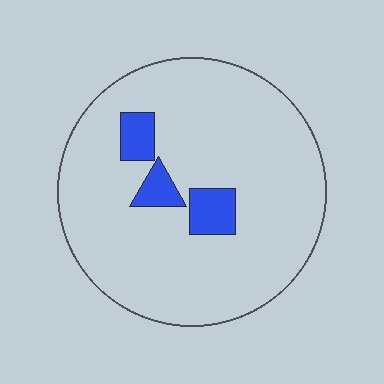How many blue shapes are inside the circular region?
3.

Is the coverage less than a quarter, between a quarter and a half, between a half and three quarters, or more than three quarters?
Less than a quarter.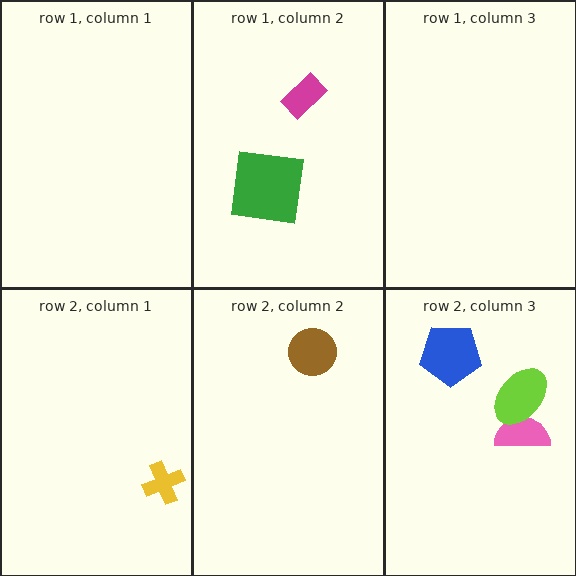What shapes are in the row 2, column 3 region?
The pink semicircle, the blue pentagon, the lime ellipse.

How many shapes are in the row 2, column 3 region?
3.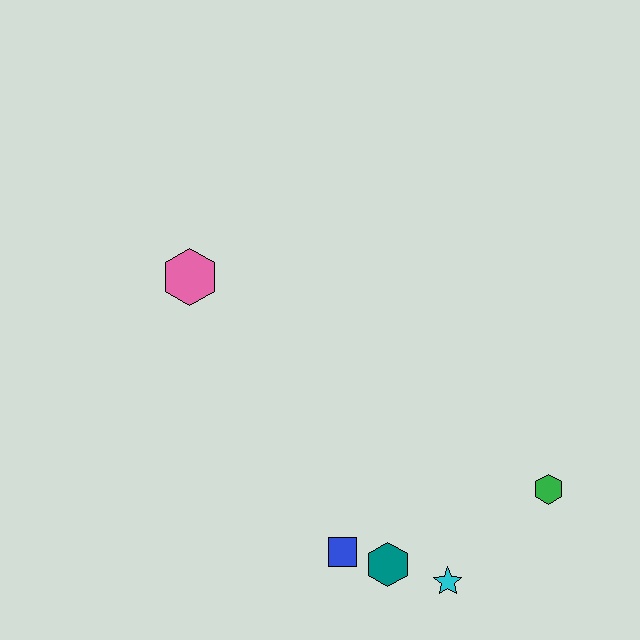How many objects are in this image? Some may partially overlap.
There are 5 objects.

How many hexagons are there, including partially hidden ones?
There are 3 hexagons.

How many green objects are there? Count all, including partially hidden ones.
There is 1 green object.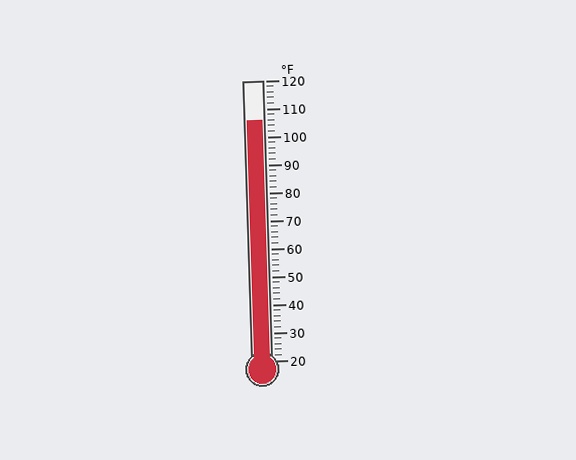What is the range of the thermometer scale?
The thermometer scale ranges from 20°F to 120°F.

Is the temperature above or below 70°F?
The temperature is above 70°F.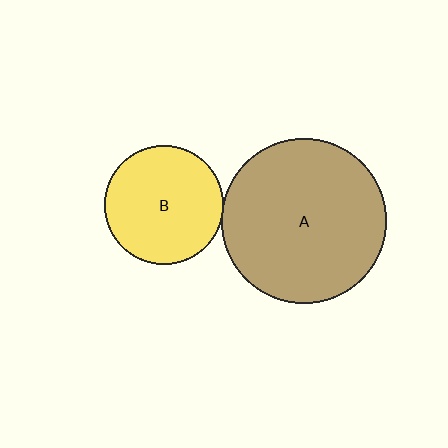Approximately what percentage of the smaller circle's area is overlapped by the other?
Approximately 5%.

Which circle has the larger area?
Circle A (brown).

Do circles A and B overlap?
Yes.